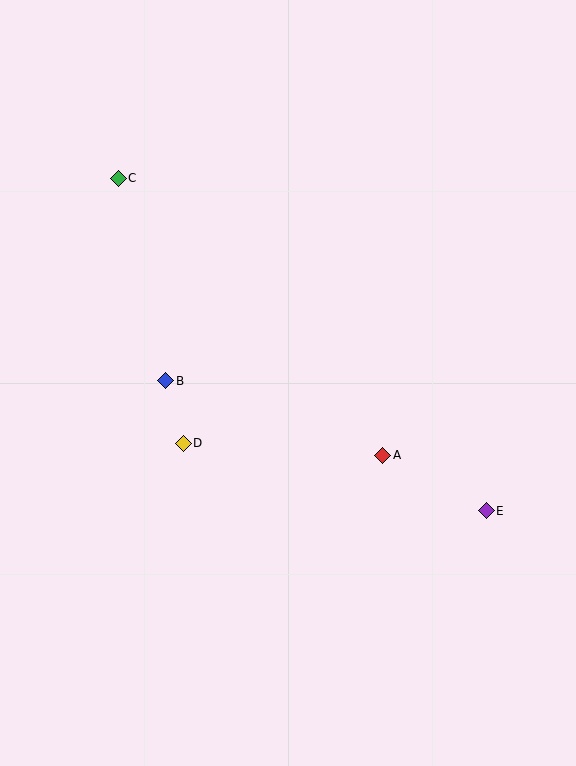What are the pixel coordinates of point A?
Point A is at (383, 455).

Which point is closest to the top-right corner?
Point C is closest to the top-right corner.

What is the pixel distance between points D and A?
The distance between D and A is 200 pixels.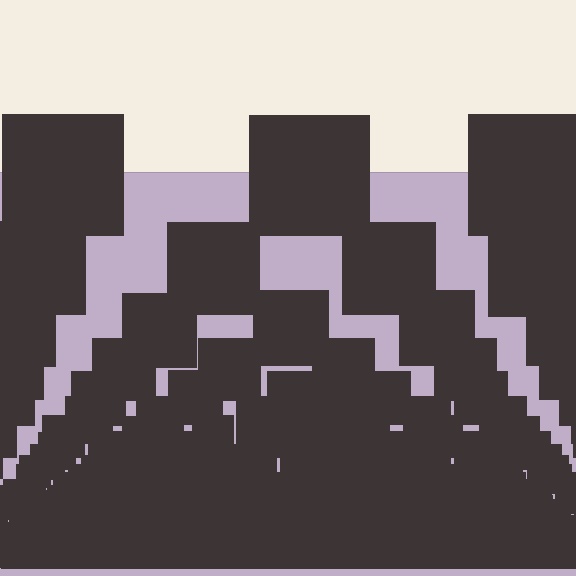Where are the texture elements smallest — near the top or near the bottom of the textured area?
Near the bottom.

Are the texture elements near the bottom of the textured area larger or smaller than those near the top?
Smaller. The gradient is inverted — elements near the bottom are smaller and denser.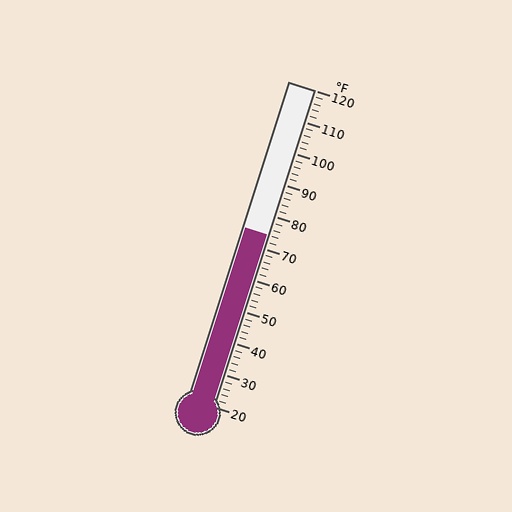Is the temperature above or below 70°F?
The temperature is above 70°F.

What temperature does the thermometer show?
The thermometer shows approximately 74°F.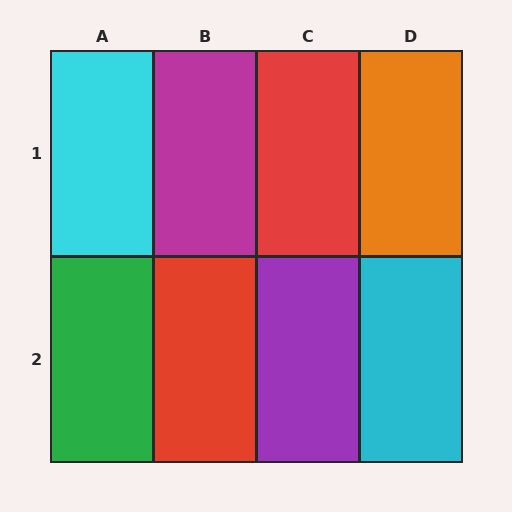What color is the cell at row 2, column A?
Green.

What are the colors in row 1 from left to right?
Cyan, magenta, red, orange.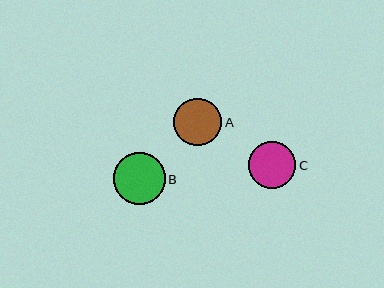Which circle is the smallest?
Circle C is the smallest with a size of approximately 47 pixels.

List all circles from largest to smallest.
From largest to smallest: B, A, C.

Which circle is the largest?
Circle B is the largest with a size of approximately 52 pixels.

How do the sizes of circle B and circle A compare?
Circle B and circle A are approximately the same size.